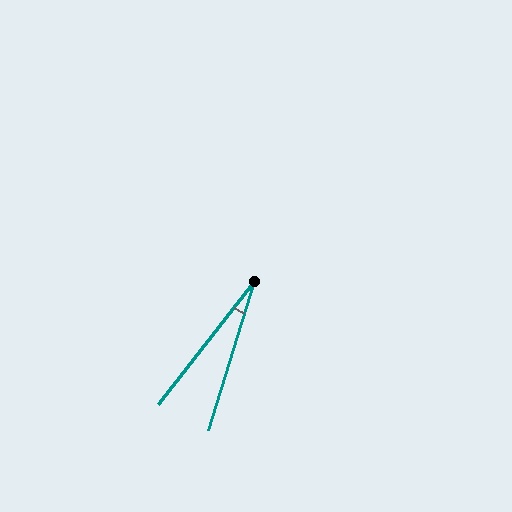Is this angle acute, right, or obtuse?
It is acute.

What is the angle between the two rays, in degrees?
Approximately 21 degrees.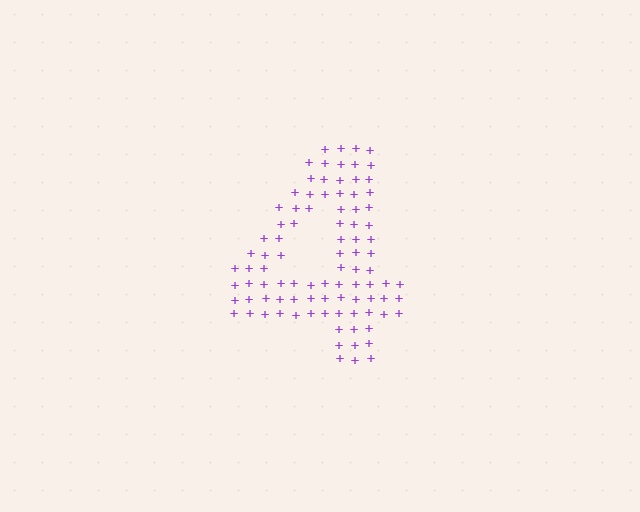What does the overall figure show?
The overall figure shows the digit 4.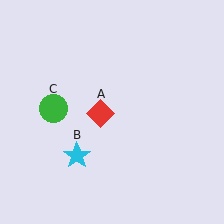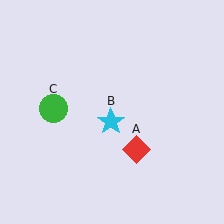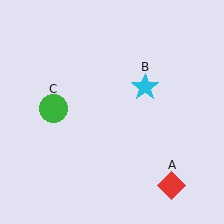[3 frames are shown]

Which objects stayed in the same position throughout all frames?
Green circle (object C) remained stationary.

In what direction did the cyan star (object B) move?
The cyan star (object B) moved up and to the right.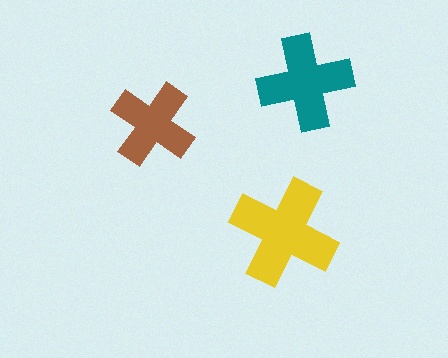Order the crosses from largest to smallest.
the yellow one, the teal one, the brown one.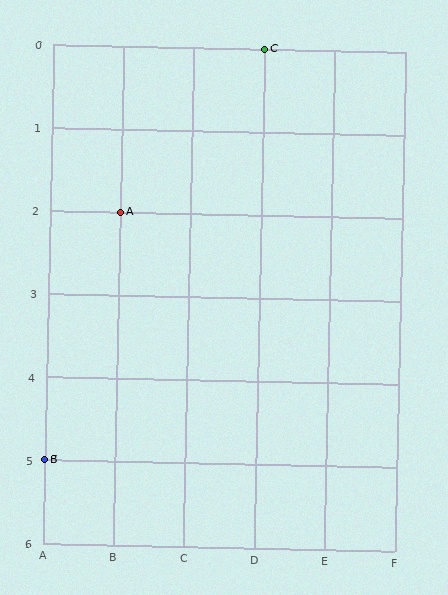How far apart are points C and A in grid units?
Points C and A are 2 columns and 2 rows apart (about 2.8 grid units diagonally).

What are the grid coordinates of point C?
Point C is at grid coordinates (D, 0).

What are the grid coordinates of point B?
Point B is at grid coordinates (A, 5).